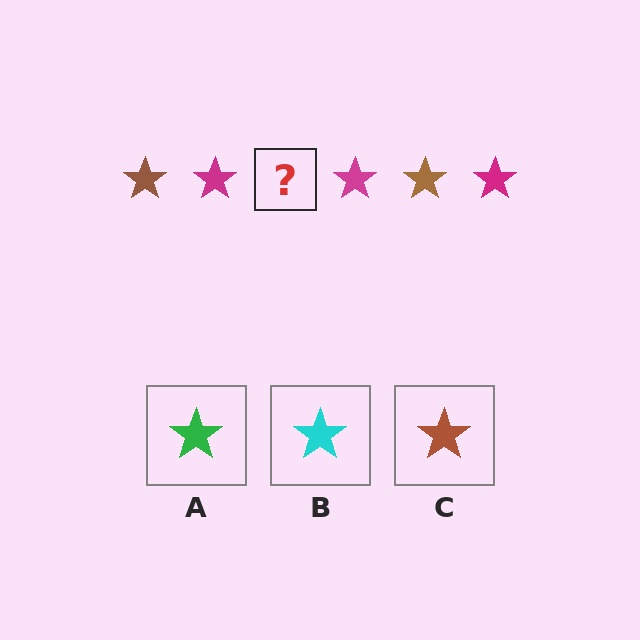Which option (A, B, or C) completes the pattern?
C.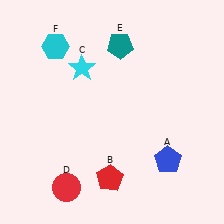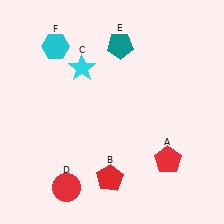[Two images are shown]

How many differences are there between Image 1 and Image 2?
There is 1 difference between the two images.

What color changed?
The pentagon (A) changed from blue in Image 1 to red in Image 2.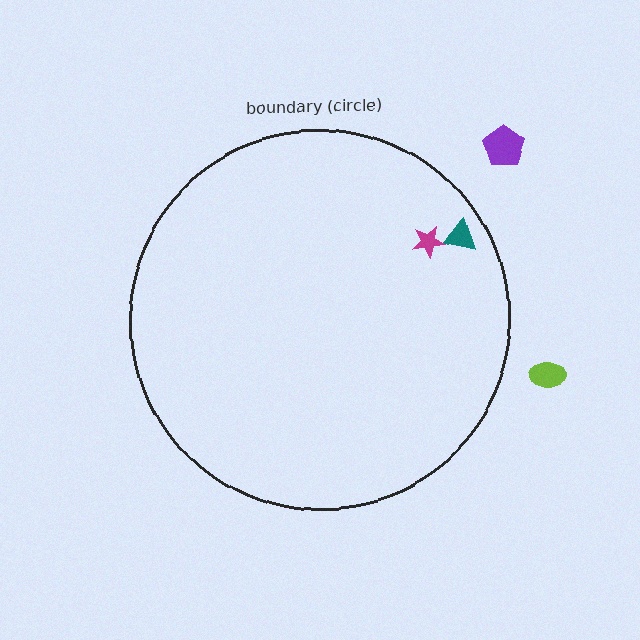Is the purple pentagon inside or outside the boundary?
Outside.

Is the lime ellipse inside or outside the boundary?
Outside.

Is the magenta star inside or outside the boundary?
Inside.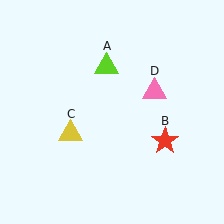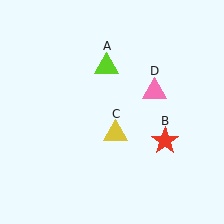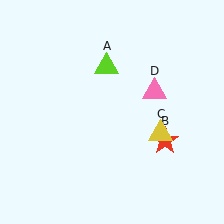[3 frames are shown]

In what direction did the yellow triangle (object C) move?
The yellow triangle (object C) moved right.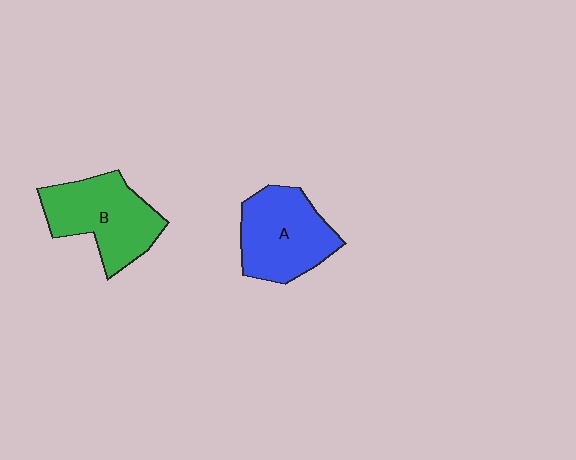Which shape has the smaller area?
Shape A (blue).